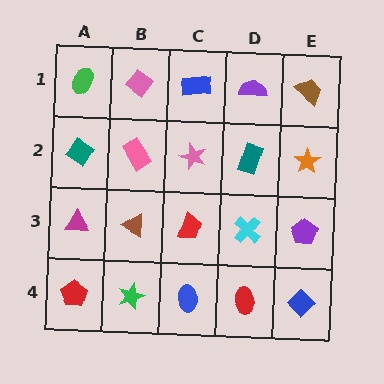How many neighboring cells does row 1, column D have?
3.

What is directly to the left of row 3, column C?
A brown triangle.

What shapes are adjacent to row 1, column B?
A pink rectangle (row 2, column B), a green ellipse (row 1, column A), a blue rectangle (row 1, column C).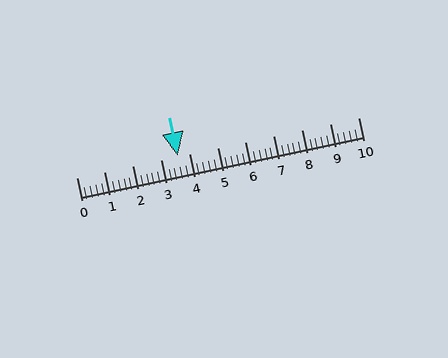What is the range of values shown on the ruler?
The ruler shows values from 0 to 10.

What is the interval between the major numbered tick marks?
The major tick marks are spaced 1 units apart.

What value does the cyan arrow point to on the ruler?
The cyan arrow points to approximately 3.6.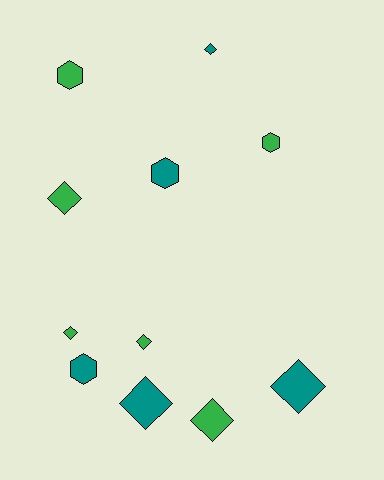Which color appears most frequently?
Green, with 6 objects.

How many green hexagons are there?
There are 2 green hexagons.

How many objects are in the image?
There are 11 objects.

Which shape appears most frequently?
Diamond, with 7 objects.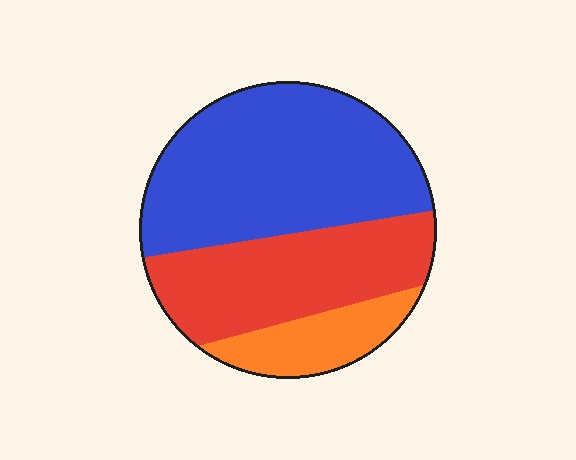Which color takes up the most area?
Blue, at roughly 50%.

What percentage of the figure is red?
Red covers about 35% of the figure.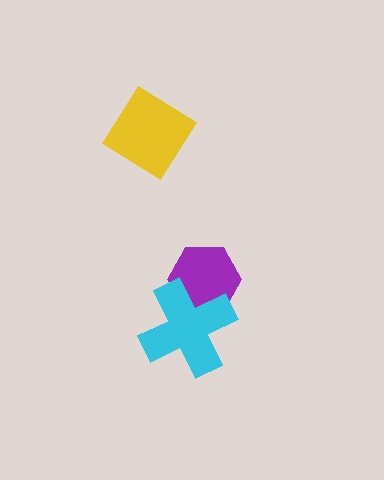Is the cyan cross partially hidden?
No, no other shape covers it.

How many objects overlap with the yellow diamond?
0 objects overlap with the yellow diamond.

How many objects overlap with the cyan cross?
1 object overlaps with the cyan cross.